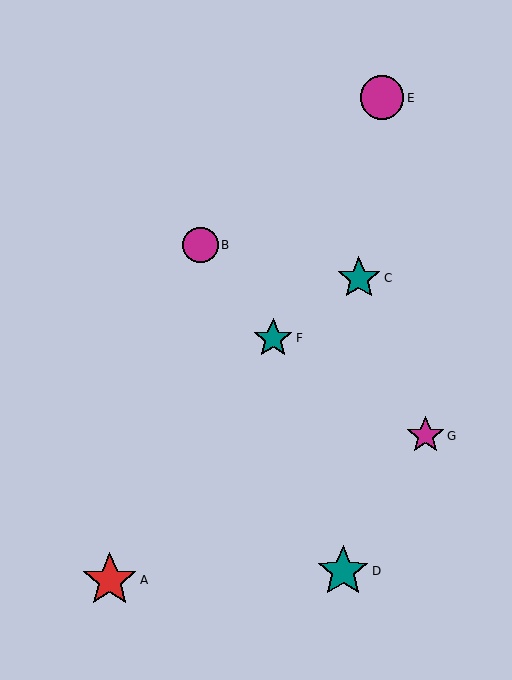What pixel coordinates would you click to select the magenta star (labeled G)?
Click at (426, 436) to select the magenta star G.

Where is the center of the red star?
The center of the red star is at (110, 580).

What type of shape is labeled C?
Shape C is a teal star.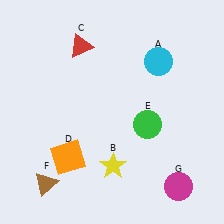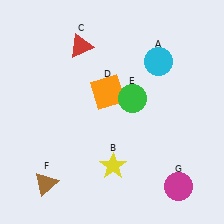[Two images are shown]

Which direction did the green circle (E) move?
The green circle (E) moved up.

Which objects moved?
The objects that moved are: the orange square (D), the green circle (E).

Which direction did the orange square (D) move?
The orange square (D) moved up.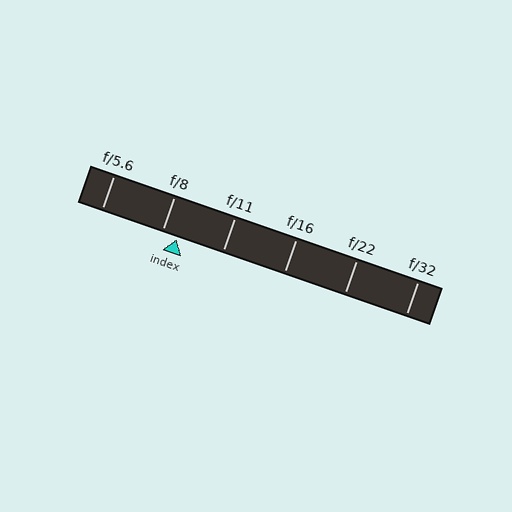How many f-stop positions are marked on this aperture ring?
There are 6 f-stop positions marked.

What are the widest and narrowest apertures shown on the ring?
The widest aperture shown is f/5.6 and the narrowest is f/32.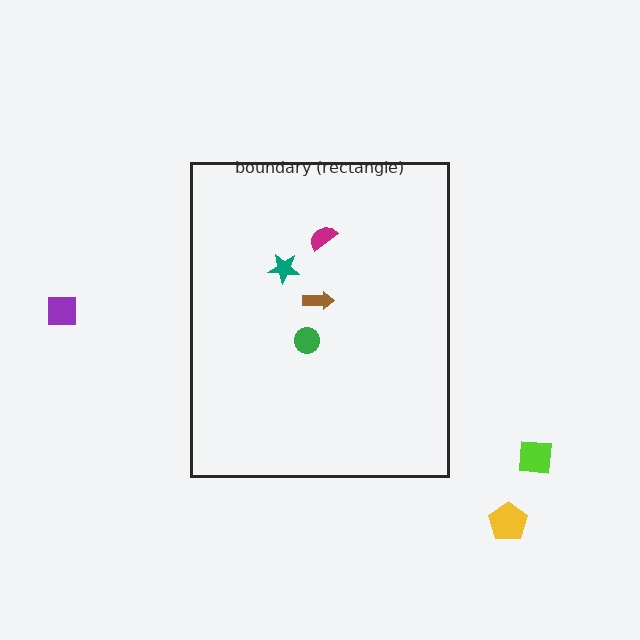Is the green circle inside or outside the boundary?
Inside.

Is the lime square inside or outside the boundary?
Outside.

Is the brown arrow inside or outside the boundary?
Inside.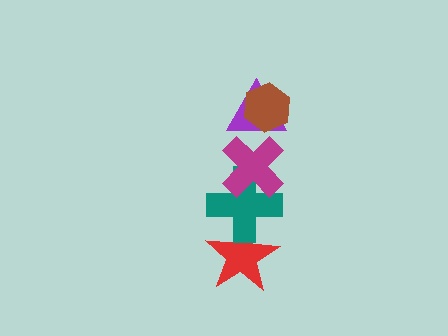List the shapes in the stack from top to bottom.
From top to bottom: the brown hexagon, the purple triangle, the magenta cross, the teal cross, the red star.